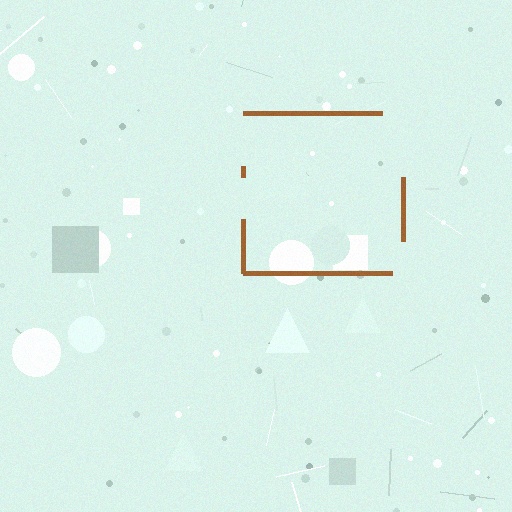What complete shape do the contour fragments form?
The contour fragments form a square.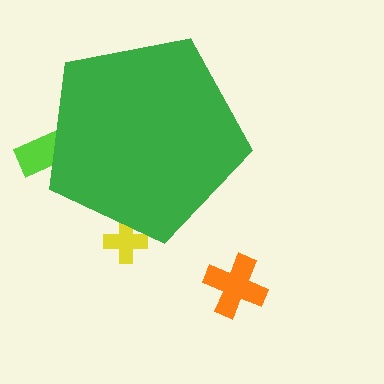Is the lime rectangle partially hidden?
Yes, the lime rectangle is partially hidden behind the green pentagon.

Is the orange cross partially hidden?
No, the orange cross is fully visible.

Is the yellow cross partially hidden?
Yes, the yellow cross is partially hidden behind the green pentagon.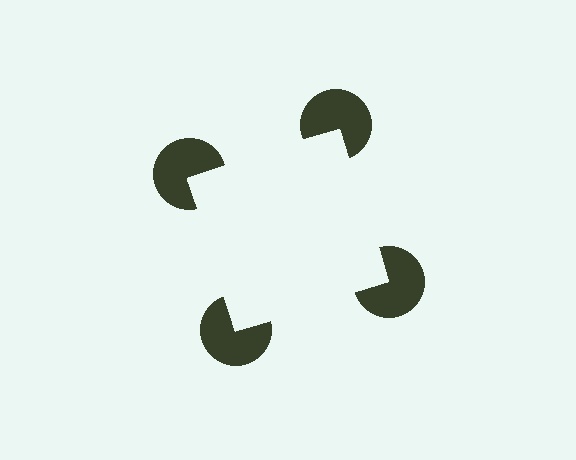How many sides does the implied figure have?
4 sides.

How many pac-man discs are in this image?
There are 4 — one at each vertex of the illusory square.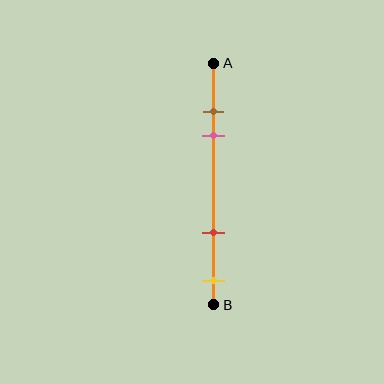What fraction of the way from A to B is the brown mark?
The brown mark is approximately 20% (0.2) of the way from A to B.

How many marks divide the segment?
There are 4 marks dividing the segment.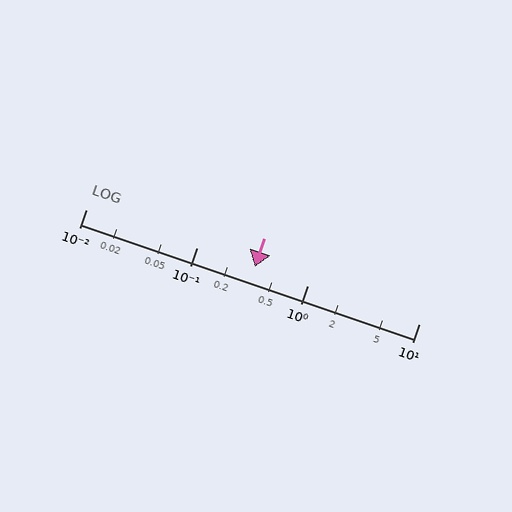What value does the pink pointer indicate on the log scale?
The pointer indicates approximately 0.33.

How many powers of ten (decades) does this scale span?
The scale spans 3 decades, from 0.01 to 10.